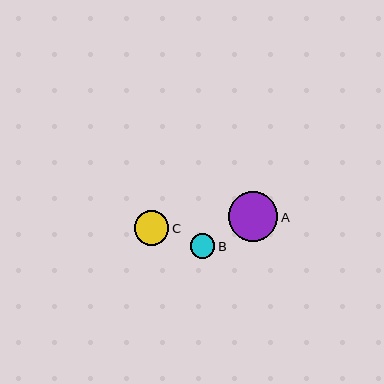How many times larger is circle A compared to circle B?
Circle A is approximately 2.0 times the size of circle B.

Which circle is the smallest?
Circle B is the smallest with a size of approximately 24 pixels.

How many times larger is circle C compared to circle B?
Circle C is approximately 1.4 times the size of circle B.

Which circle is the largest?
Circle A is the largest with a size of approximately 50 pixels.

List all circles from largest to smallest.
From largest to smallest: A, C, B.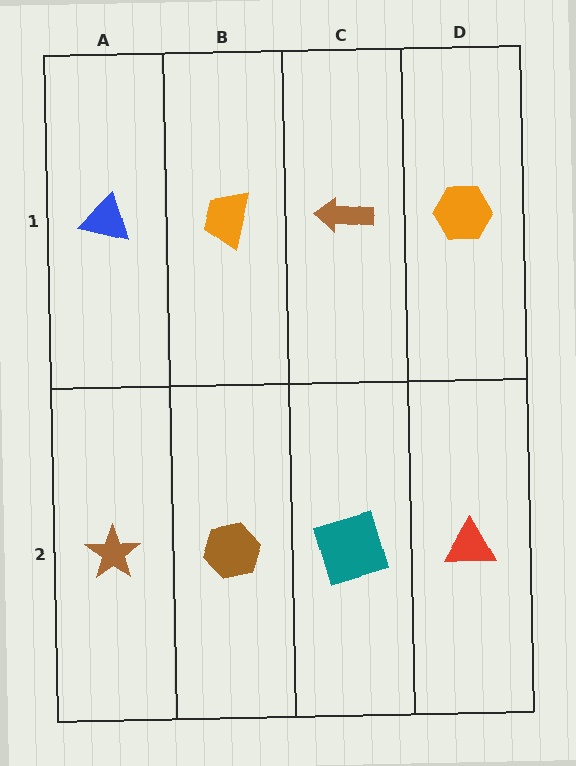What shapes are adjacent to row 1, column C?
A teal square (row 2, column C), an orange trapezoid (row 1, column B), an orange hexagon (row 1, column D).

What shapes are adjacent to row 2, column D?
An orange hexagon (row 1, column D), a teal square (row 2, column C).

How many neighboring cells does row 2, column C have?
3.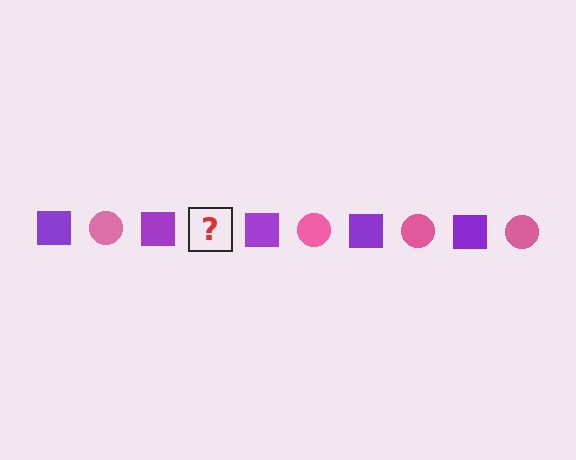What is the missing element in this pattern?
The missing element is a pink circle.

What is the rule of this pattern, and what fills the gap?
The rule is that the pattern alternates between purple square and pink circle. The gap should be filled with a pink circle.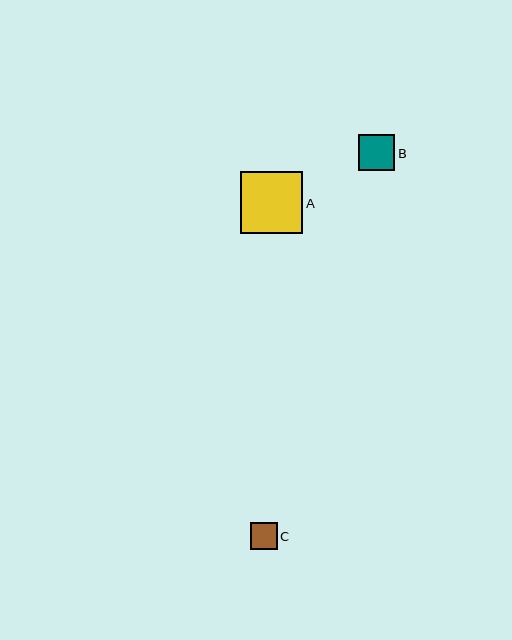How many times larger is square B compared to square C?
Square B is approximately 1.3 times the size of square C.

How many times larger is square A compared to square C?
Square A is approximately 2.3 times the size of square C.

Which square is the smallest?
Square C is the smallest with a size of approximately 27 pixels.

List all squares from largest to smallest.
From largest to smallest: A, B, C.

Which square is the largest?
Square A is the largest with a size of approximately 62 pixels.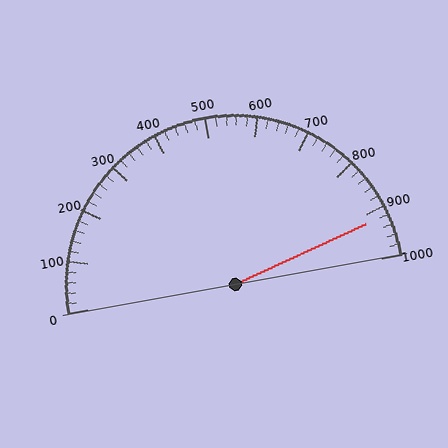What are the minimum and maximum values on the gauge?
The gauge ranges from 0 to 1000.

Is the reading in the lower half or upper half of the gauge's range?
The reading is in the upper half of the range (0 to 1000).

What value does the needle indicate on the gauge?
The needle indicates approximately 920.